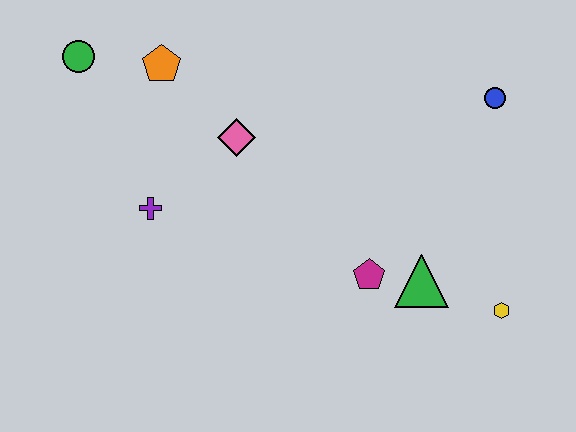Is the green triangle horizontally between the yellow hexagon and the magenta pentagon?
Yes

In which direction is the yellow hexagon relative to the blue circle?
The yellow hexagon is below the blue circle.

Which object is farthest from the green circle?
The yellow hexagon is farthest from the green circle.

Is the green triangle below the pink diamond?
Yes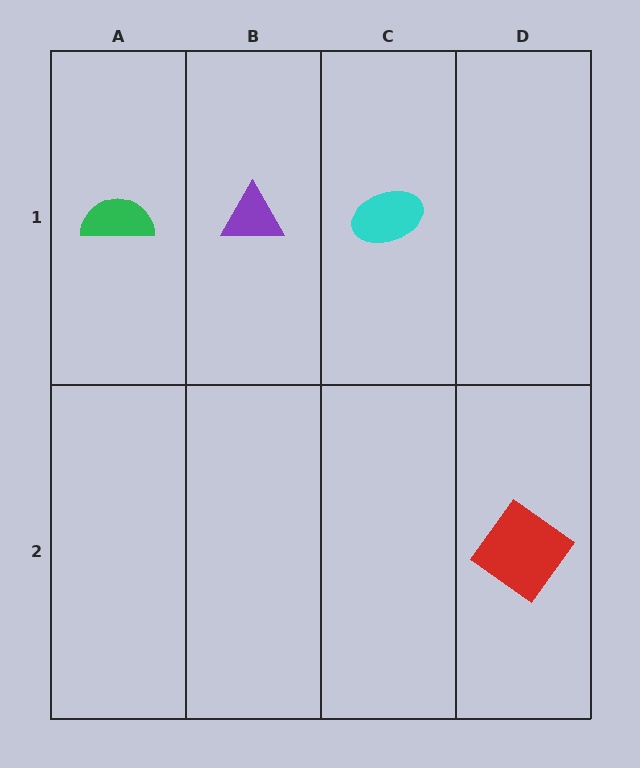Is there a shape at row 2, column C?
No, that cell is empty.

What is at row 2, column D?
A red diamond.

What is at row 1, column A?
A green semicircle.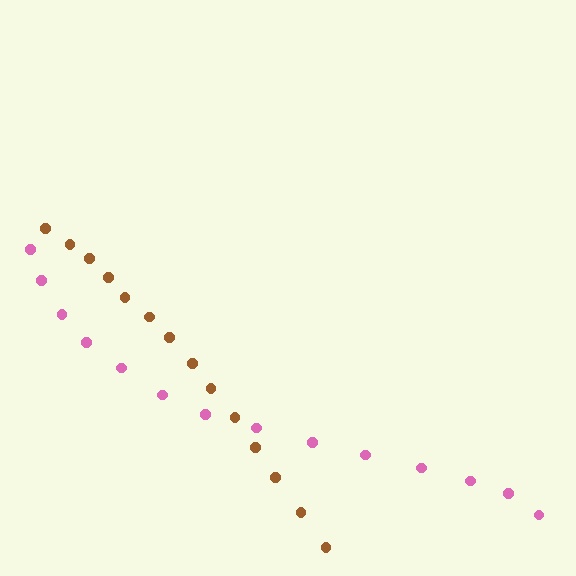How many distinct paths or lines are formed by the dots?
There are 2 distinct paths.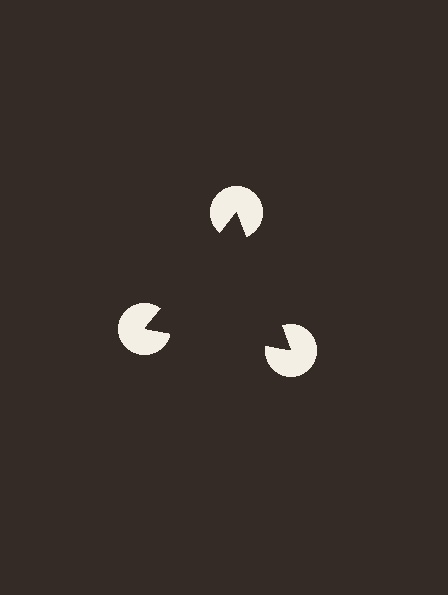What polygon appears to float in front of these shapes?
An illusory triangle — its edges are inferred from the aligned wedge cuts in the pac-man discs, not physically drawn.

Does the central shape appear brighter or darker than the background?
It typically appears slightly darker than the background, even though no actual brightness change is drawn.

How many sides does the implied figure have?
3 sides.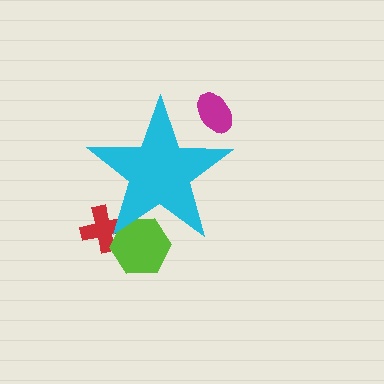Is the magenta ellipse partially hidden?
Yes, the magenta ellipse is partially hidden behind the cyan star.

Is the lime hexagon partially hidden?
Yes, the lime hexagon is partially hidden behind the cyan star.